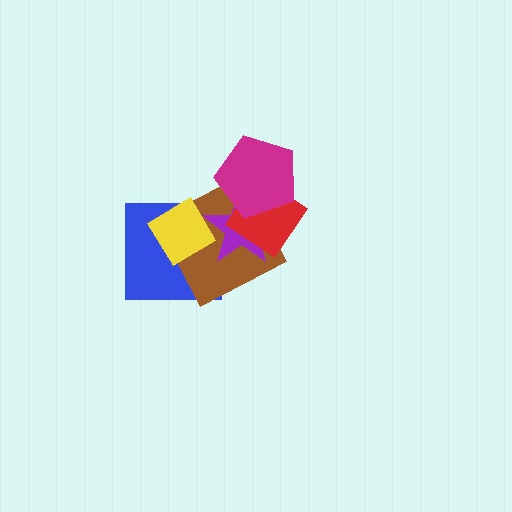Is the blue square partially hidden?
Yes, it is partially covered by another shape.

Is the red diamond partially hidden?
Yes, it is partially covered by another shape.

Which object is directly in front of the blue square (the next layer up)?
The brown square is directly in front of the blue square.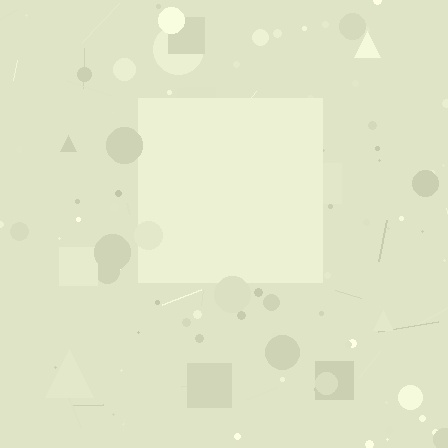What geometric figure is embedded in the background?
A square is embedded in the background.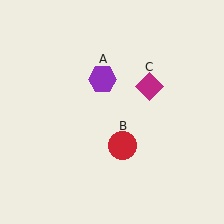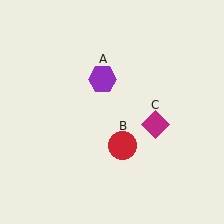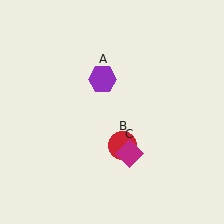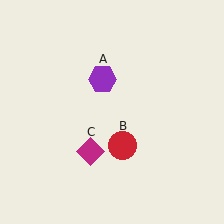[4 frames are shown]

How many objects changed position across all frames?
1 object changed position: magenta diamond (object C).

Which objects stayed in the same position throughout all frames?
Purple hexagon (object A) and red circle (object B) remained stationary.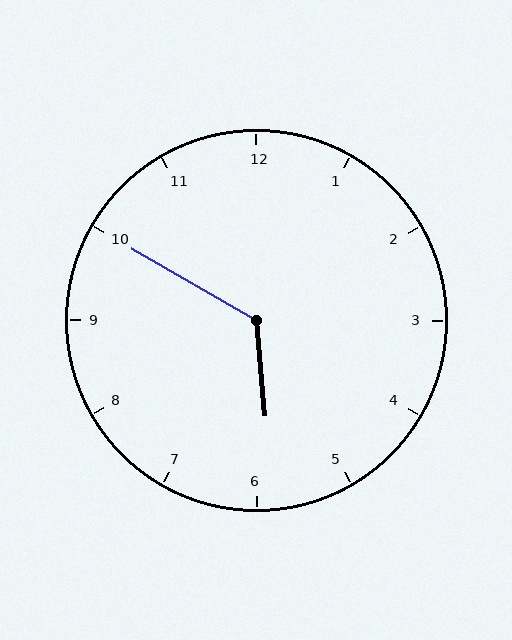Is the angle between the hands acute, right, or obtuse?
It is obtuse.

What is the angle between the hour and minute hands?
Approximately 125 degrees.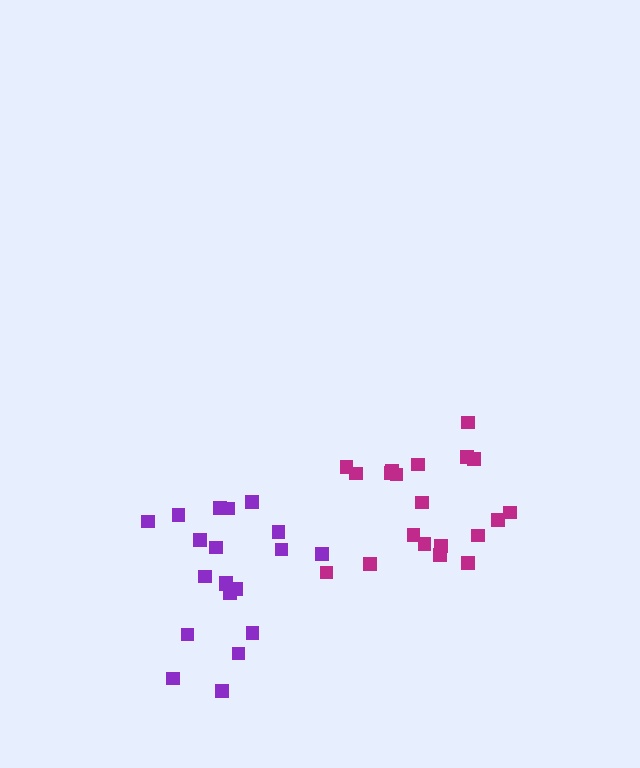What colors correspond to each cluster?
The clusters are colored: purple, magenta.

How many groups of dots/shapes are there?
There are 2 groups.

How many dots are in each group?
Group 1: 20 dots, Group 2: 20 dots (40 total).